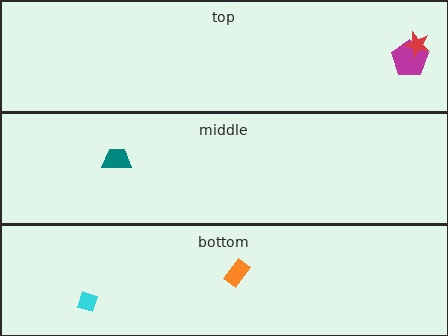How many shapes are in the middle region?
1.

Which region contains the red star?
The top region.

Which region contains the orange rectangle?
The bottom region.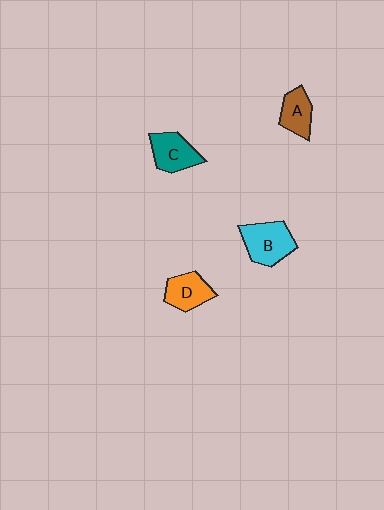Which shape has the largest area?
Shape B (cyan).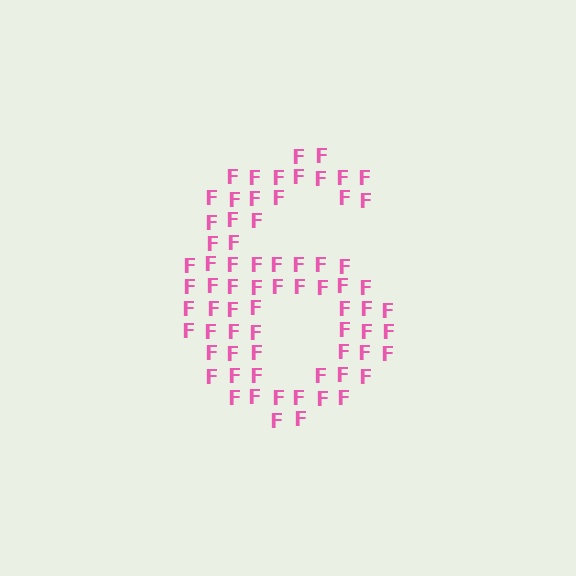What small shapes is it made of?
It is made of small letter F's.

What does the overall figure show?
The overall figure shows the digit 6.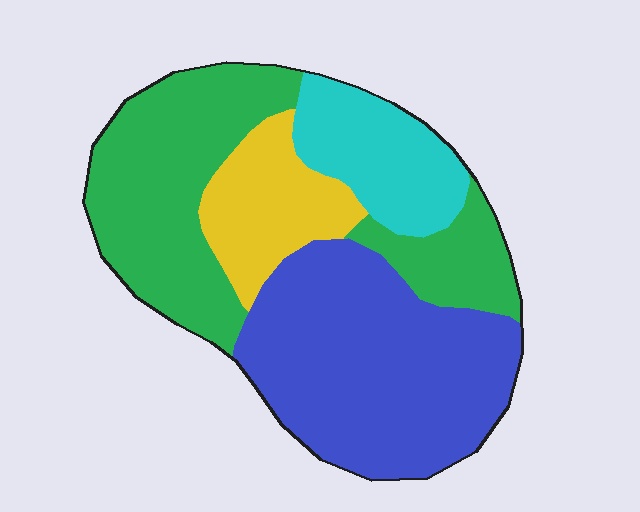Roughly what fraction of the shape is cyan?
Cyan covers about 15% of the shape.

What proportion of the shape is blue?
Blue covers around 35% of the shape.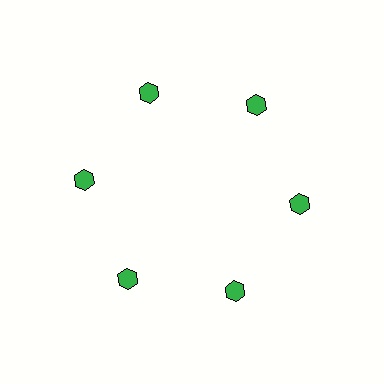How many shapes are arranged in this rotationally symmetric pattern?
There are 6 shapes, arranged in 6 groups of 1.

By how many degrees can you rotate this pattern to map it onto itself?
The pattern maps onto itself every 60 degrees of rotation.